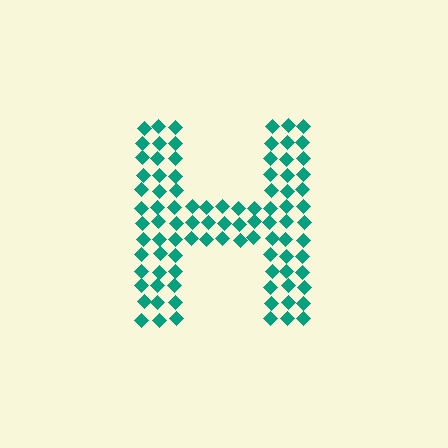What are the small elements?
The small elements are diamonds.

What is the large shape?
The large shape is the letter H.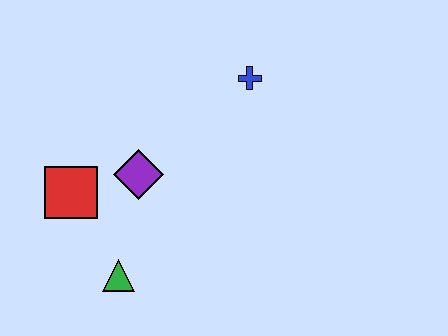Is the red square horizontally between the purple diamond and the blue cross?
No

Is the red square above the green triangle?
Yes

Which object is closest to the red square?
The purple diamond is closest to the red square.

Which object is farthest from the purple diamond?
The blue cross is farthest from the purple diamond.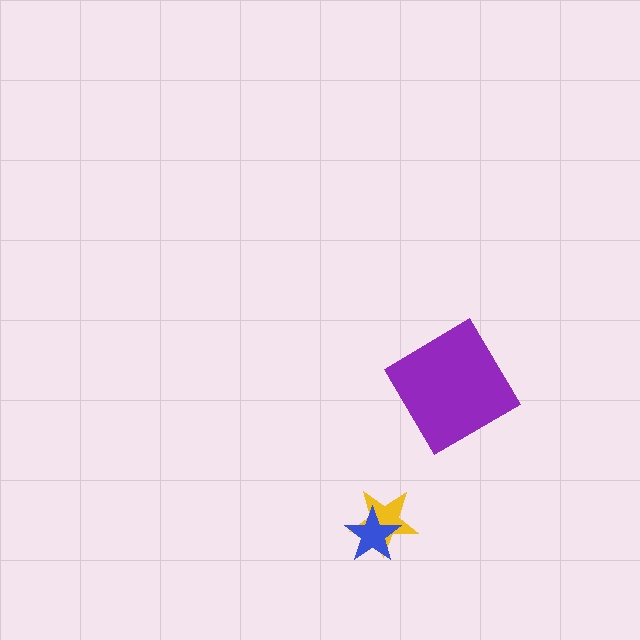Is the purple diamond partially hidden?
No, no other shape covers it.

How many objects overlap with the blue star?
1 object overlaps with the blue star.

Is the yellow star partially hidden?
Yes, it is partially covered by another shape.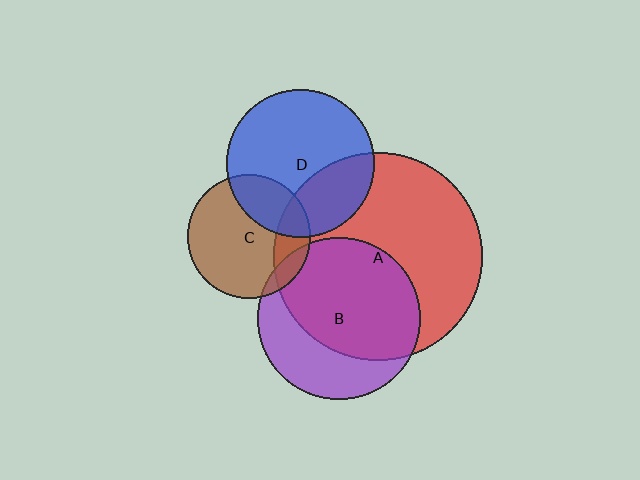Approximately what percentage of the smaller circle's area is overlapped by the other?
Approximately 65%.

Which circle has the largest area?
Circle A (red).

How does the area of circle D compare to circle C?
Approximately 1.4 times.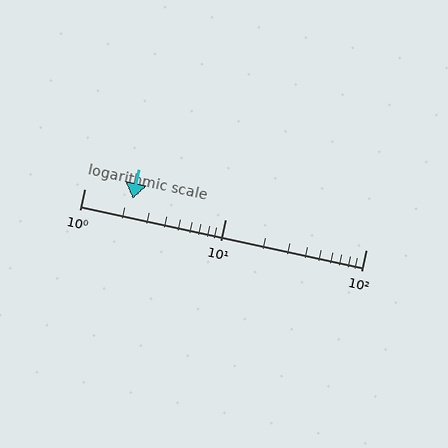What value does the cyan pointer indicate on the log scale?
The pointer indicates approximately 2.2.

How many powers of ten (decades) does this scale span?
The scale spans 2 decades, from 1 to 100.